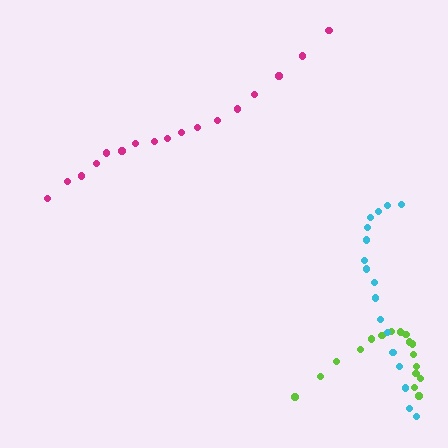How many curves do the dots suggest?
There are 3 distinct paths.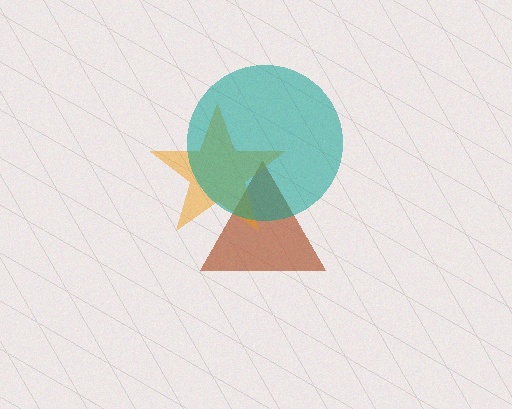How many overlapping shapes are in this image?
There are 3 overlapping shapes in the image.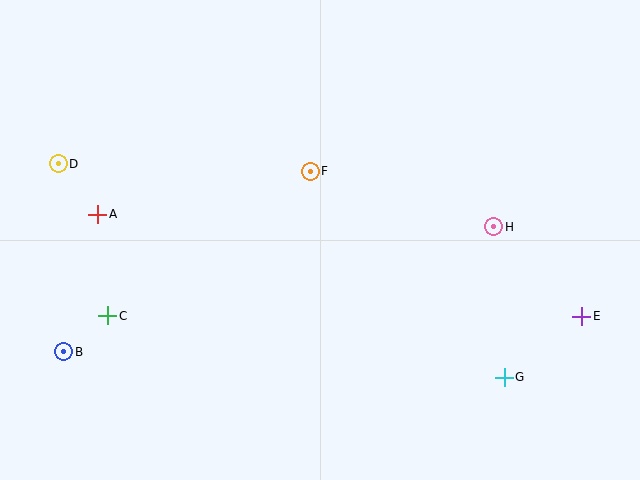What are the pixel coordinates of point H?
Point H is at (494, 227).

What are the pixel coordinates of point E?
Point E is at (582, 316).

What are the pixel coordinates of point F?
Point F is at (310, 171).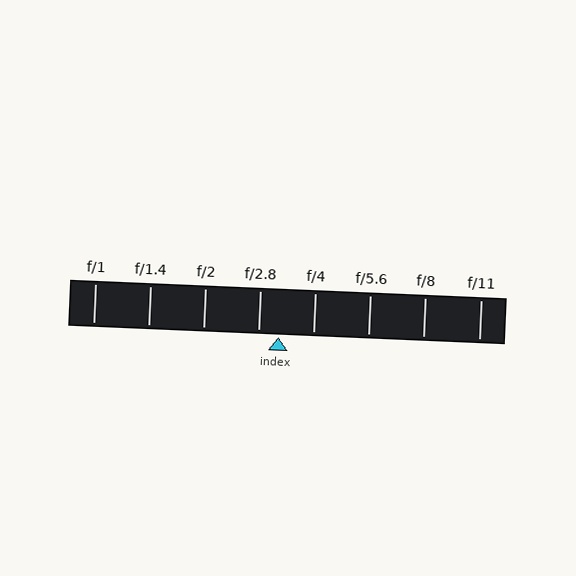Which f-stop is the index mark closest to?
The index mark is closest to f/2.8.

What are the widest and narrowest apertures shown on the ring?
The widest aperture shown is f/1 and the narrowest is f/11.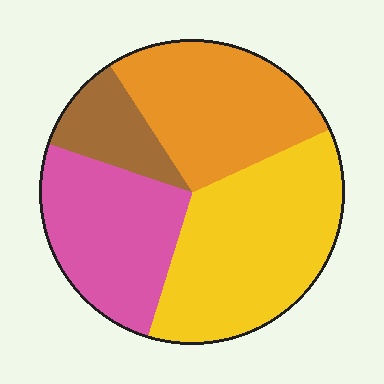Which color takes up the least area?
Brown, at roughly 10%.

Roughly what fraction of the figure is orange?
Orange covers roughly 25% of the figure.